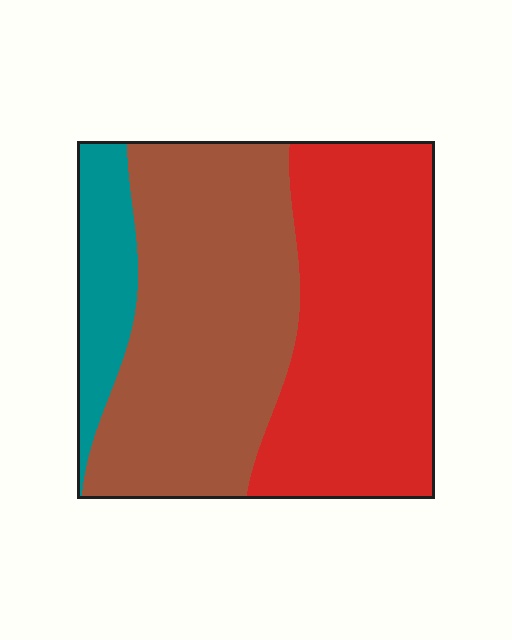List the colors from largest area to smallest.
From largest to smallest: brown, red, teal.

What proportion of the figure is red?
Red covers about 40% of the figure.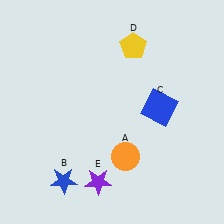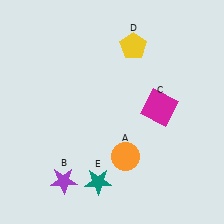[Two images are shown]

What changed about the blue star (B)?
In Image 1, B is blue. In Image 2, it changed to purple.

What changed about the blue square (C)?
In Image 1, C is blue. In Image 2, it changed to magenta.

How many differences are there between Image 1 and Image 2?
There are 3 differences between the two images.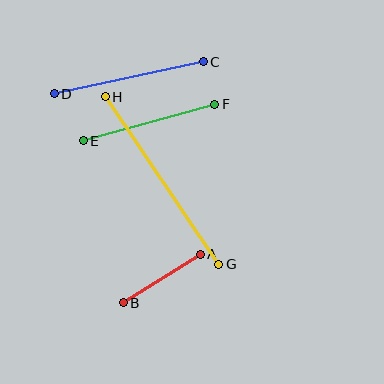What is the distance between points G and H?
The distance is approximately 203 pixels.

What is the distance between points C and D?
The distance is approximately 152 pixels.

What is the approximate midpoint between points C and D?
The midpoint is at approximately (129, 78) pixels.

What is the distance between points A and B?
The distance is approximately 91 pixels.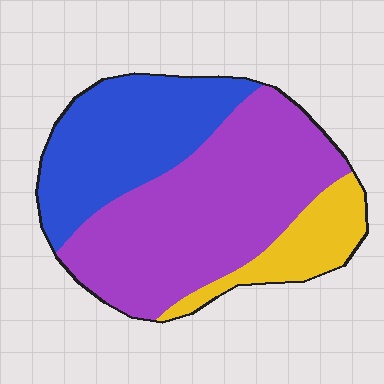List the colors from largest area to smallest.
From largest to smallest: purple, blue, yellow.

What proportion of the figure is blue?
Blue takes up between a quarter and a half of the figure.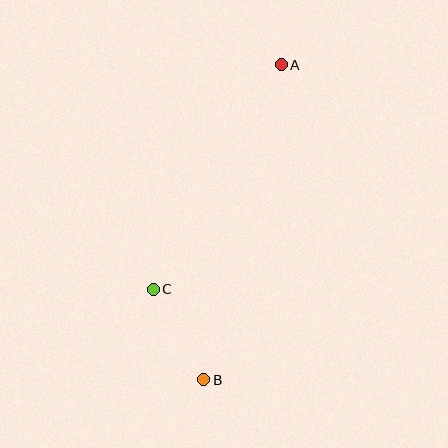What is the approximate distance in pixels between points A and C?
The distance between A and C is approximately 258 pixels.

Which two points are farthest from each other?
Points A and B are farthest from each other.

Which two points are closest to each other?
Points B and C are closest to each other.